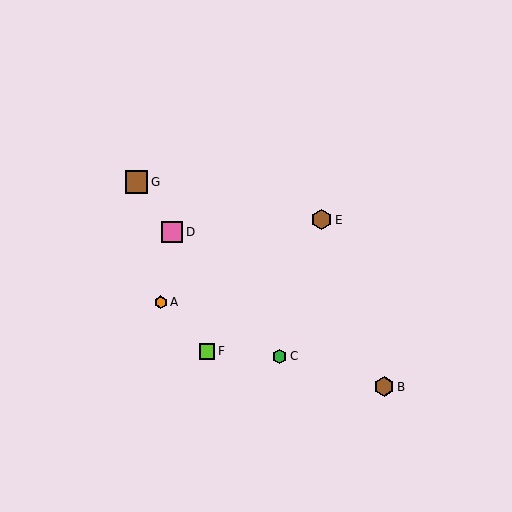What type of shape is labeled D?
Shape D is a pink square.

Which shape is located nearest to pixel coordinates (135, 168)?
The brown square (labeled G) at (136, 182) is nearest to that location.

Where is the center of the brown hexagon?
The center of the brown hexagon is at (384, 387).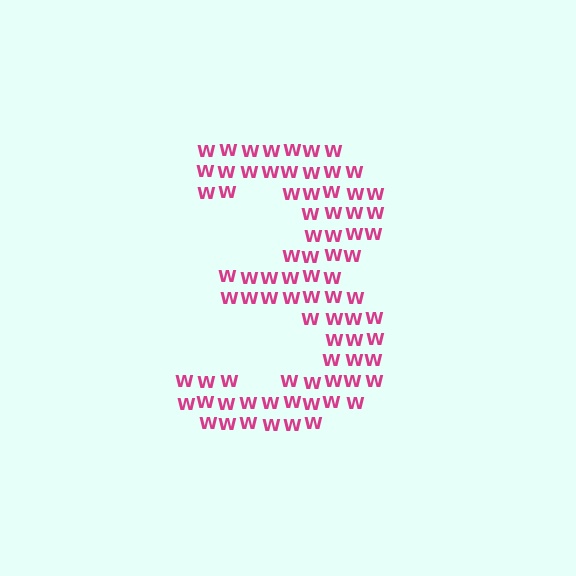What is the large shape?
The large shape is the digit 3.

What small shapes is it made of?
It is made of small letter W's.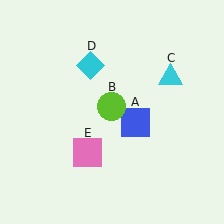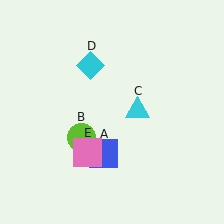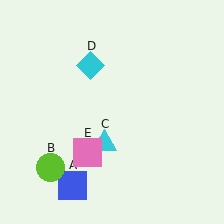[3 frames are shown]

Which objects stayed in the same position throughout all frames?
Cyan diamond (object D) and pink square (object E) remained stationary.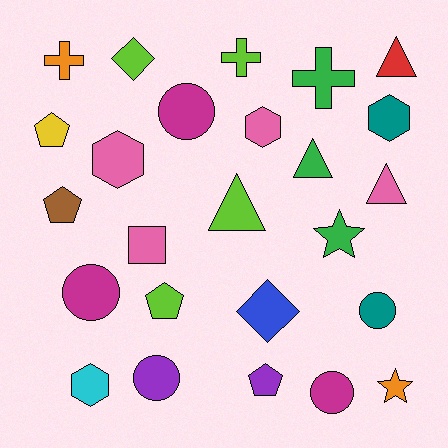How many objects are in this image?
There are 25 objects.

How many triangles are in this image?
There are 4 triangles.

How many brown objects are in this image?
There is 1 brown object.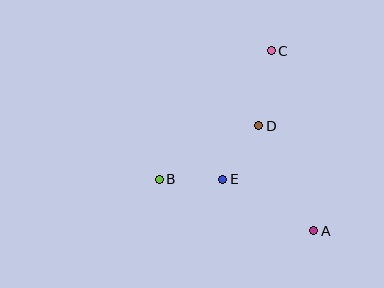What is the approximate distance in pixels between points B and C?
The distance between B and C is approximately 171 pixels.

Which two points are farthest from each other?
Points A and C are farthest from each other.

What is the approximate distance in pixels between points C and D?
The distance between C and D is approximately 76 pixels.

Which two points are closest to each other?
Points B and E are closest to each other.